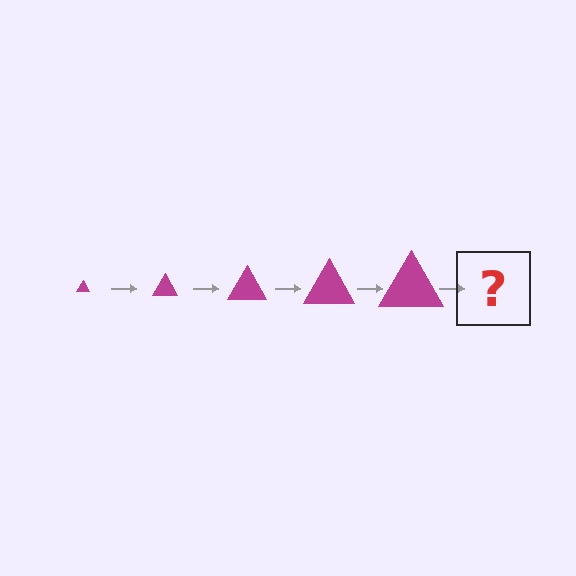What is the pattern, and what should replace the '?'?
The pattern is that the triangle gets progressively larger each step. The '?' should be a magenta triangle, larger than the previous one.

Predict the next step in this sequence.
The next step is a magenta triangle, larger than the previous one.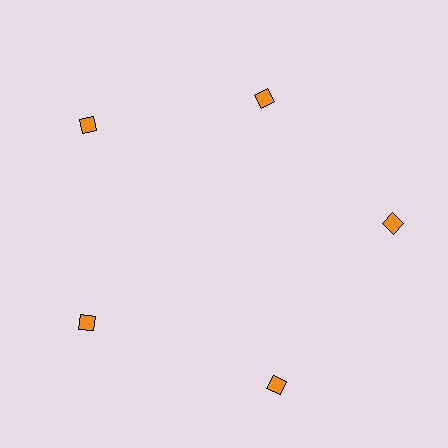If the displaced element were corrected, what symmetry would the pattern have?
It would have 5-fold rotational symmetry — the pattern would map onto itself every 72 degrees.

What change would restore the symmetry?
The symmetry would be restored by moving it outward, back onto the ring so that all 5 diamonds sit at equal angles and equal distance from the center.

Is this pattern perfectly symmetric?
No. The 5 orange diamonds are arranged in a ring, but one element near the 1 o'clock position is pulled inward toward the center, breaking the 5-fold rotational symmetry.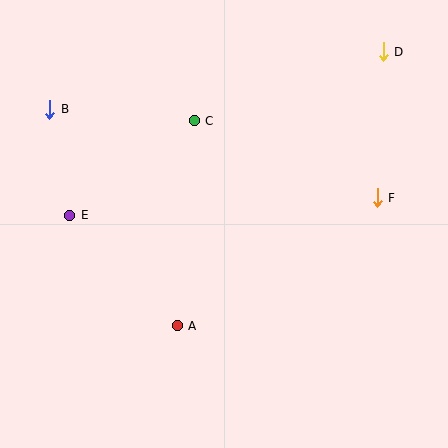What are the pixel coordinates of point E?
Point E is at (70, 215).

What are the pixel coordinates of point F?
Point F is at (377, 198).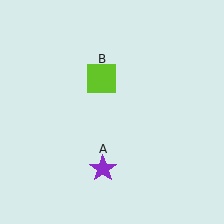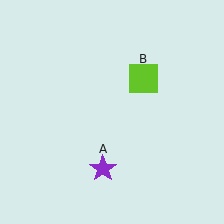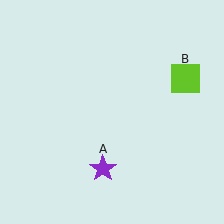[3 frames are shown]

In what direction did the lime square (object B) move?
The lime square (object B) moved right.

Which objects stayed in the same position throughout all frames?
Purple star (object A) remained stationary.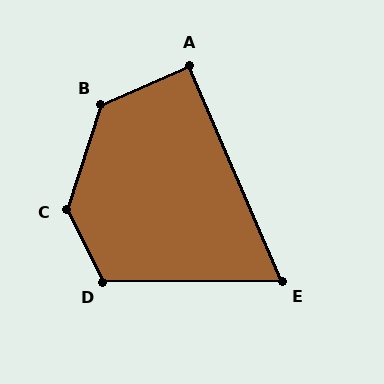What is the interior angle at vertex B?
Approximately 131 degrees (obtuse).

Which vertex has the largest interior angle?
C, at approximately 135 degrees.